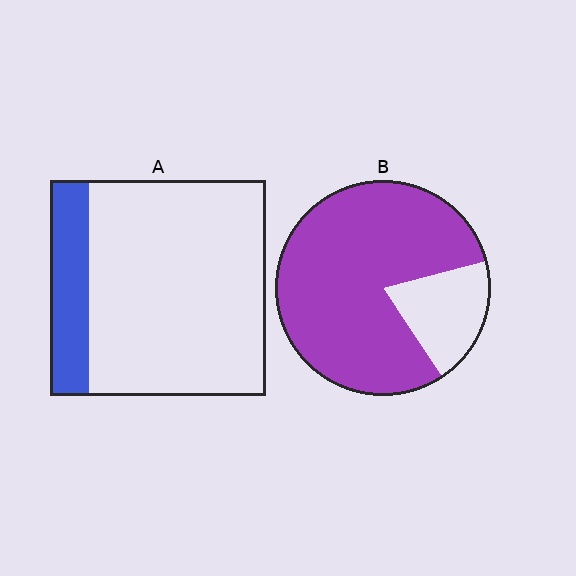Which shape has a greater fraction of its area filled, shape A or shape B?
Shape B.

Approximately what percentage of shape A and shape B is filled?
A is approximately 20% and B is approximately 80%.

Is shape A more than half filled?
No.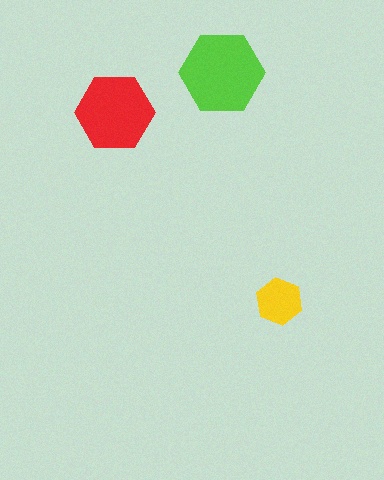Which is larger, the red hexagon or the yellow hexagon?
The red one.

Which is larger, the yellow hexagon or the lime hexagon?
The lime one.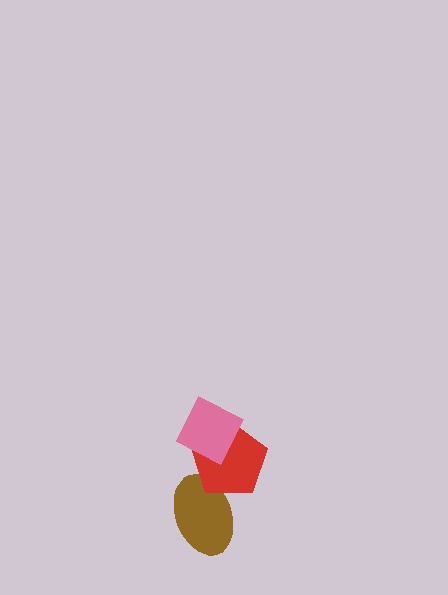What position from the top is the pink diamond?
The pink diamond is 1st from the top.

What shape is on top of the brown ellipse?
The red pentagon is on top of the brown ellipse.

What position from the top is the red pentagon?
The red pentagon is 2nd from the top.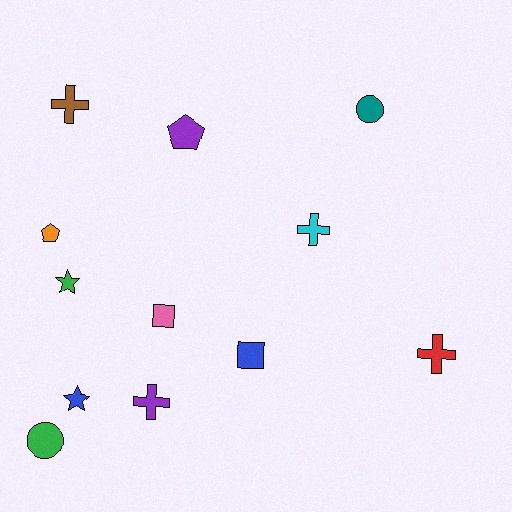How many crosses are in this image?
There are 4 crosses.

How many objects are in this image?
There are 12 objects.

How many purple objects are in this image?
There are 2 purple objects.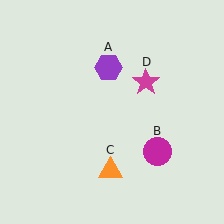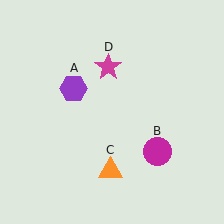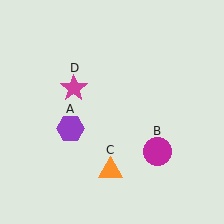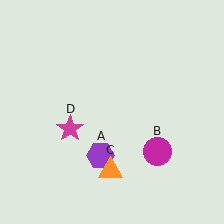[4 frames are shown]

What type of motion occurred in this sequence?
The purple hexagon (object A), magenta star (object D) rotated counterclockwise around the center of the scene.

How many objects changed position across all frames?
2 objects changed position: purple hexagon (object A), magenta star (object D).